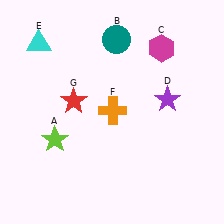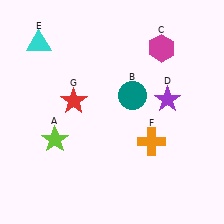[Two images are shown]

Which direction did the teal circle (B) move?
The teal circle (B) moved down.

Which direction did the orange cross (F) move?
The orange cross (F) moved right.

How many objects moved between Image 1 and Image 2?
2 objects moved between the two images.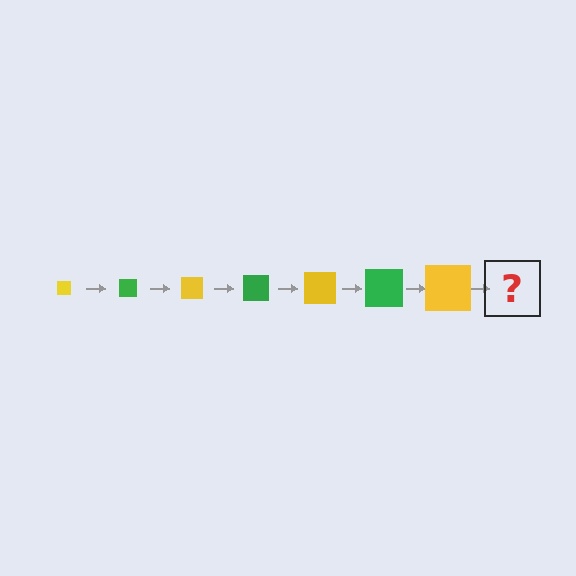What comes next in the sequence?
The next element should be a green square, larger than the previous one.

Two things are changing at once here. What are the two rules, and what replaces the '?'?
The two rules are that the square grows larger each step and the color cycles through yellow and green. The '?' should be a green square, larger than the previous one.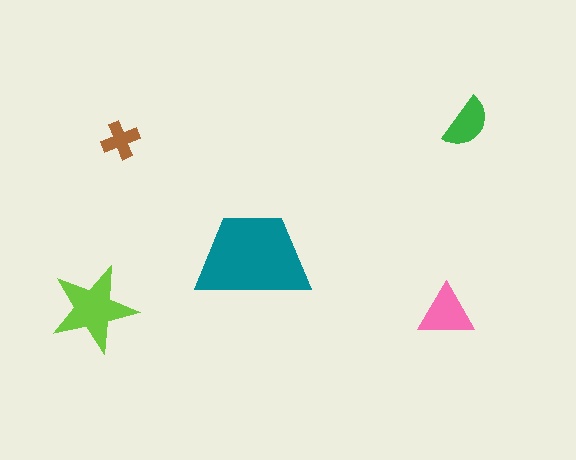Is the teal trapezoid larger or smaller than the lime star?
Larger.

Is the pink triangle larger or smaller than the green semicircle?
Larger.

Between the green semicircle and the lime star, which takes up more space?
The lime star.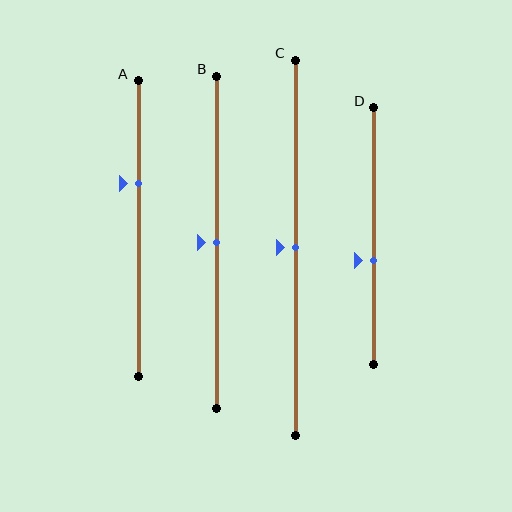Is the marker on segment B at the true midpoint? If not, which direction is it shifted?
Yes, the marker on segment B is at the true midpoint.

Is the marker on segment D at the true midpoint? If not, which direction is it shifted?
No, the marker on segment D is shifted downward by about 10% of the segment length.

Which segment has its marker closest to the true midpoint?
Segment B has its marker closest to the true midpoint.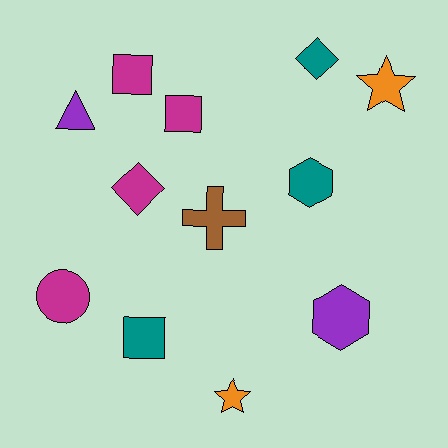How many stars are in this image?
There are 2 stars.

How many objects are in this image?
There are 12 objects.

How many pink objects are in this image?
There are no pink objects.